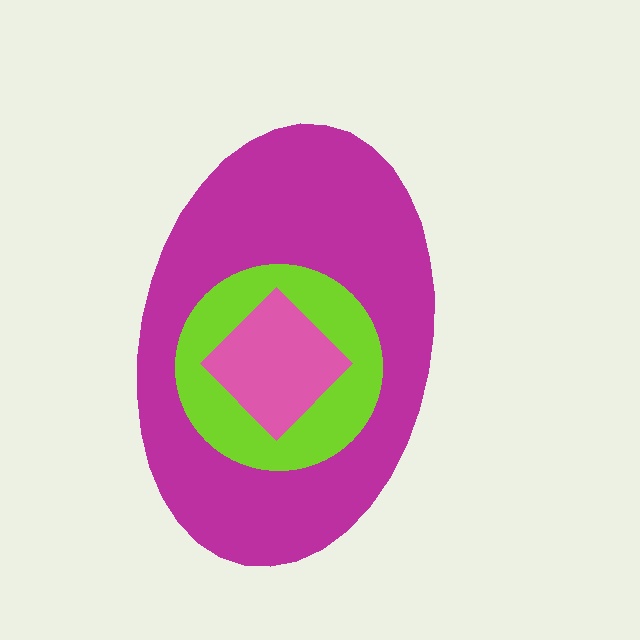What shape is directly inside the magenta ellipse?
The lime circle.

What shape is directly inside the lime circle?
The pink diamond.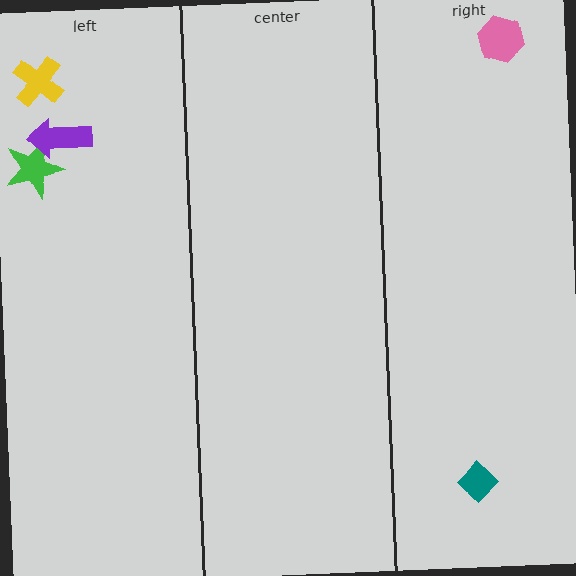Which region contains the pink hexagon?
The right region.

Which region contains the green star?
The left region.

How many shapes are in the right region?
2.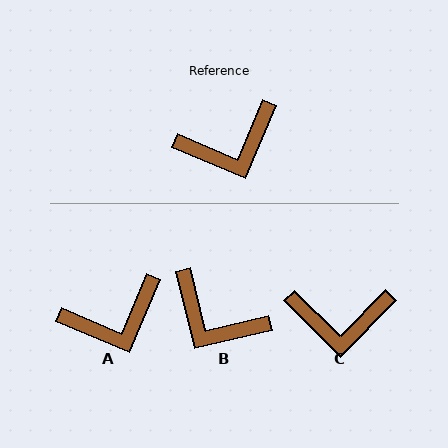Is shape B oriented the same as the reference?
No, it is off by about 54 degrees.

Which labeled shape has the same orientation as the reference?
A.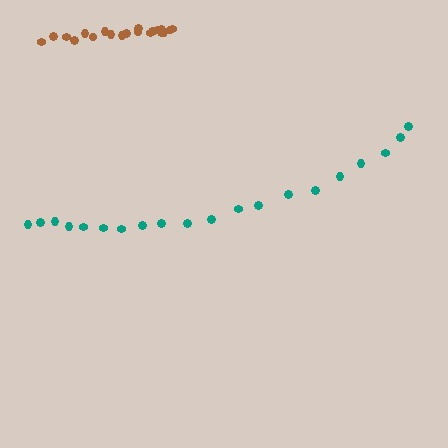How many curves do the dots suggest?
There are 2 distinct paths.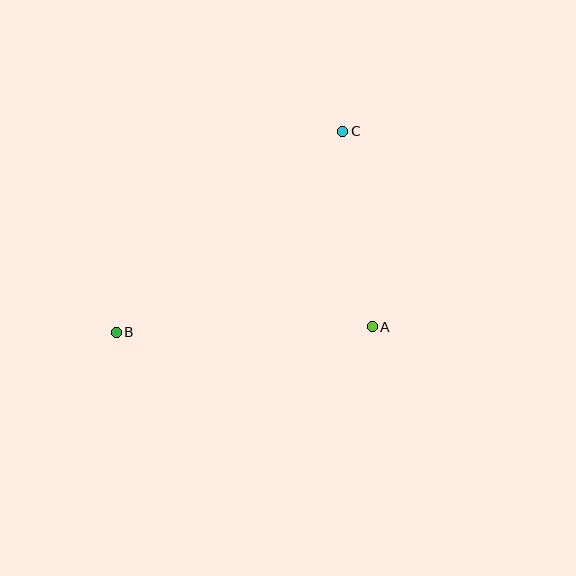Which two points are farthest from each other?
Points B and C are farthest from each other.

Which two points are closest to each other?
Points A and C are closest to each other.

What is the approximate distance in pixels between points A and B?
The distance between A and B is approximately 256 pixels.